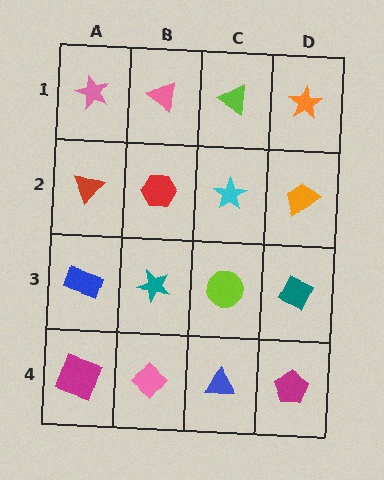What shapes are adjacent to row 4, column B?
A teal star (row 3, column B), a magenta square (row 4, column A), a blue triangle (row 4, column C).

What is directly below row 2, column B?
A teal star.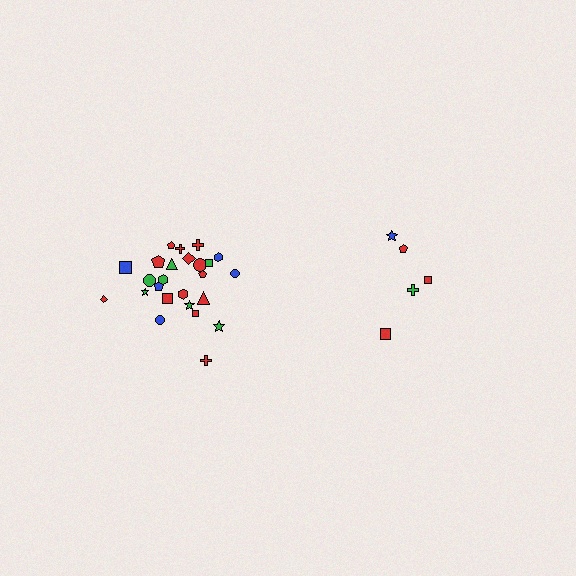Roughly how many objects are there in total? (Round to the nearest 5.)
Roughly 30 objects in total.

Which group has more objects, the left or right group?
The left group.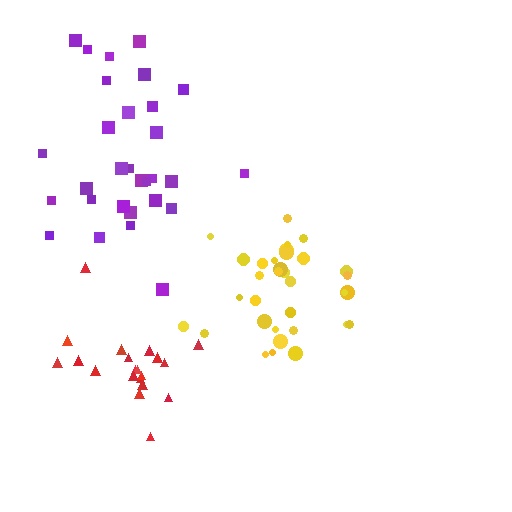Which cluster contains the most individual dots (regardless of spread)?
Yellow (34).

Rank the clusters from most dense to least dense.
red, yellow, purple.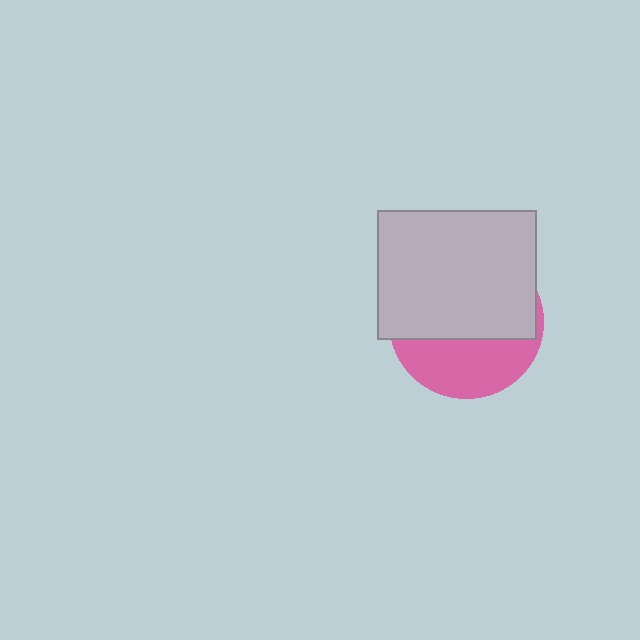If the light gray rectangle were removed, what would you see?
You would see the complete pink circle.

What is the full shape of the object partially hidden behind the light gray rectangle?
The partially hidden object is a pink circle.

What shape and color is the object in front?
The object in front is a light gray rectangle.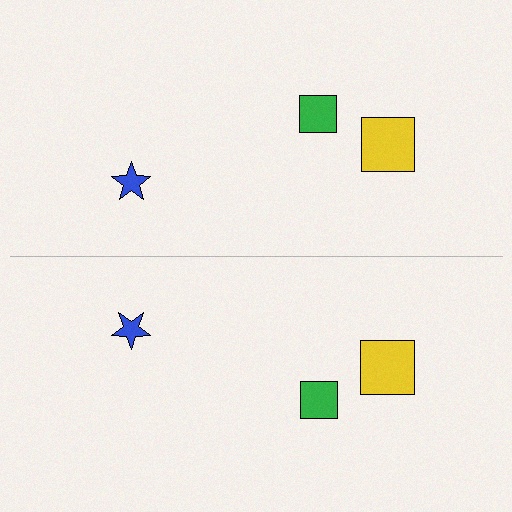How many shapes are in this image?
There are 6 shapes in this image.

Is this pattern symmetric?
Yes, this pattern has bilateral (reflection) symmetry.